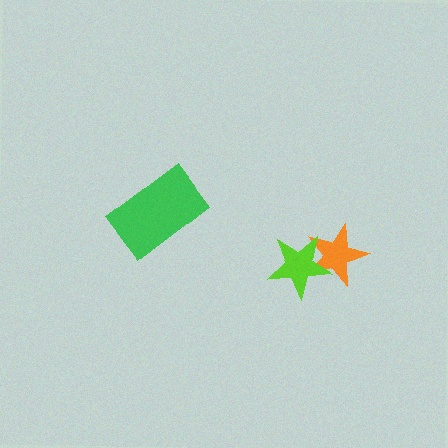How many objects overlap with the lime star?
1 object overlaps with the lime star.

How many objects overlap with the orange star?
1 object overlaps with the orange star.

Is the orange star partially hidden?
Yes, it is partially covered by another shape.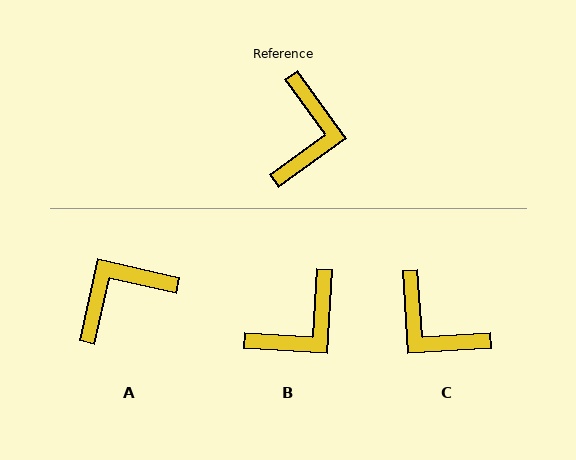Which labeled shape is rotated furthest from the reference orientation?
A, about 131 degrees away.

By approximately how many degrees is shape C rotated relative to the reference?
Approximately 122 degrees clockwise.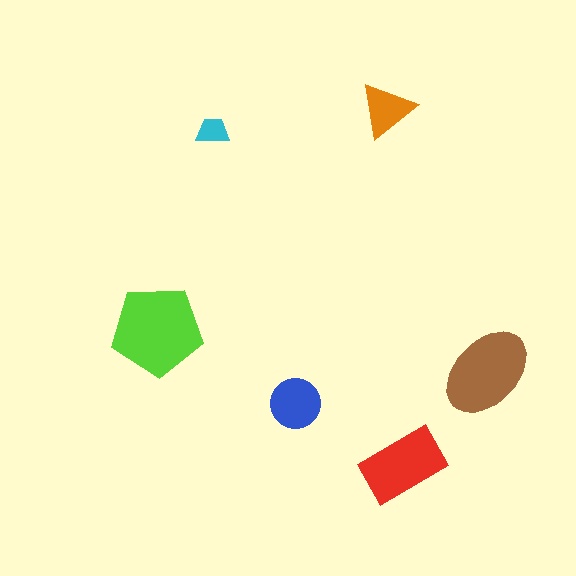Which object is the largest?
The lime pentagon.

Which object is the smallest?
The cyan trapezoid.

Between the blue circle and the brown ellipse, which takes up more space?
The brown ellipse.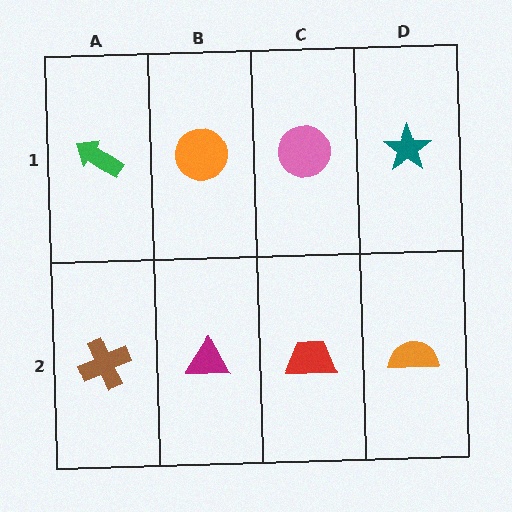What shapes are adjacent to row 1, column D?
An orange semicircle (row 2, column D), a pink circle (row 1, column C).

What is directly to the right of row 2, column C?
An orange semicircle.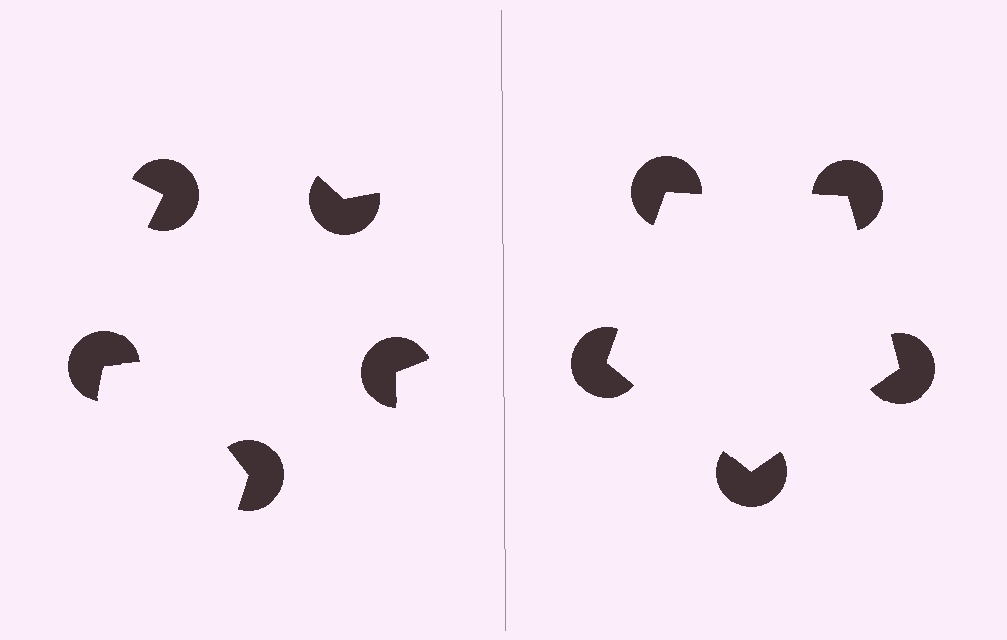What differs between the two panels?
The pac-man discs are positioned identically on both sides; only the wedge orientations differ. On the right they align to a pentagon; on the left they are misaligned.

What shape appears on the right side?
An illusory pentagon.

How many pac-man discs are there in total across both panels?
10 — 5 on each side.